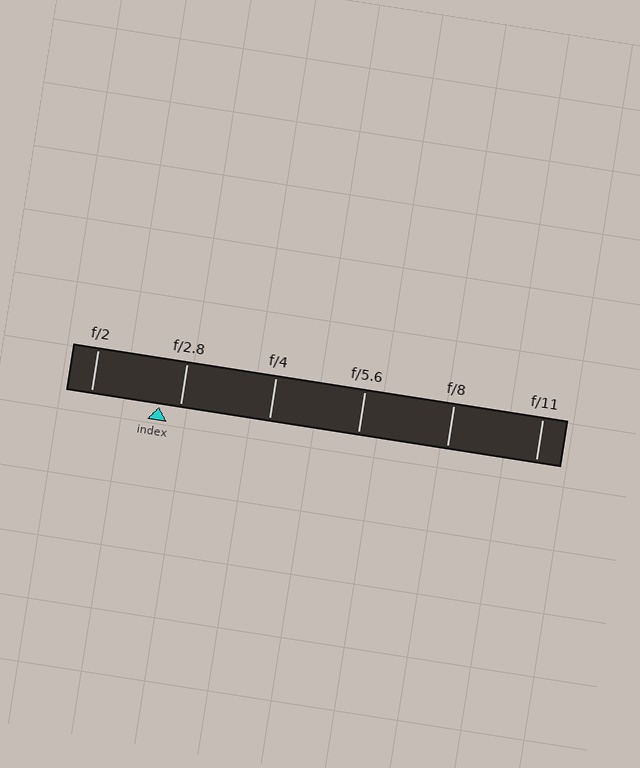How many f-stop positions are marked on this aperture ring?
There are 6 f-stop positions marked.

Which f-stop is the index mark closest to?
The index mark is closest to f/2.8.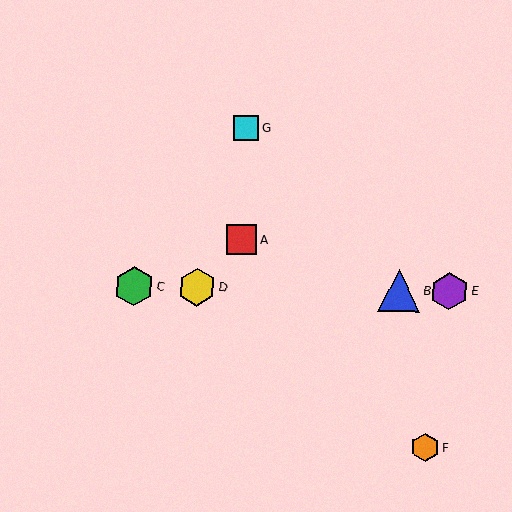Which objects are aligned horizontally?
Objects B, C, D, E are aligned horizontally.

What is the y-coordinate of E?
Object E is at y≈291.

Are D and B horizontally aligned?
Yes, both are at y≈287.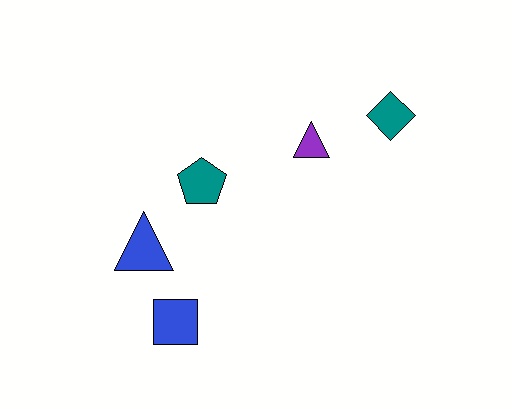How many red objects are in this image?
There are no red objects.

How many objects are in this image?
There are 5 objects.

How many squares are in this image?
There is 1 square.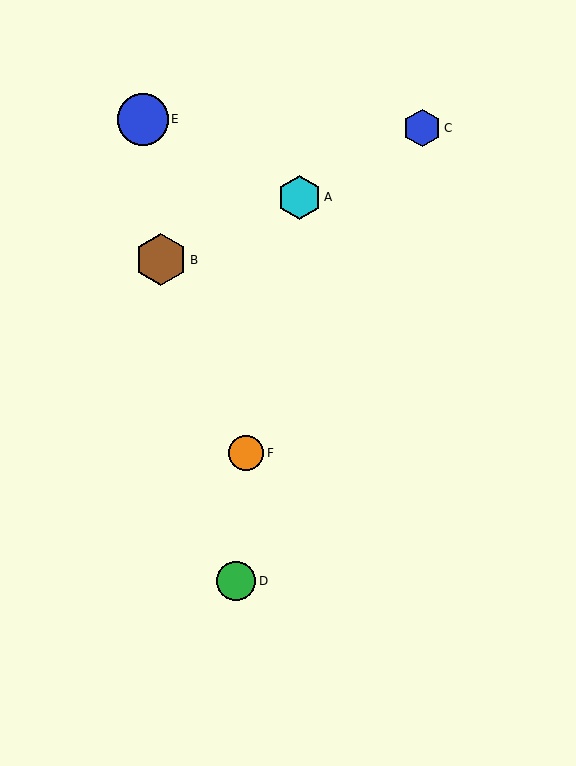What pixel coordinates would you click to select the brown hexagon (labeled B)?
Click at (161, 260) to select the brown hexagon B.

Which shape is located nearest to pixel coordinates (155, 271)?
The brown hexagon (labeled B) at (161, 260) is nearest to that location.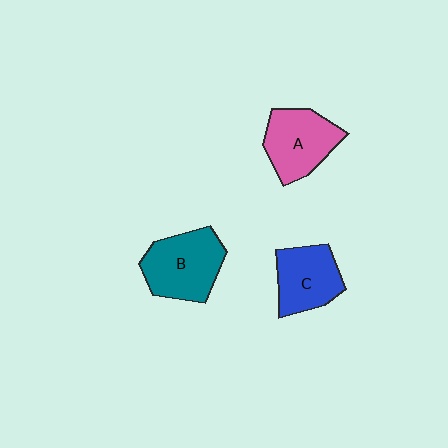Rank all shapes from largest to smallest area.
From largest to smallest: B (teal), A (pink), C (blue).